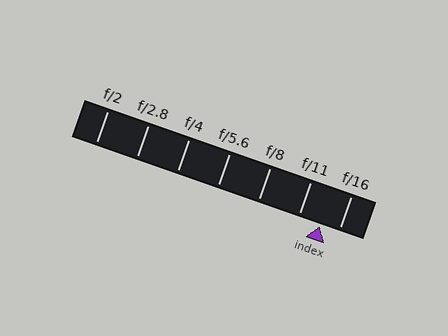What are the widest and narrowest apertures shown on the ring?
The widest aperture shown is f/2 and the narrowest is f/16.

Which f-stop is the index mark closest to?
The index mark is closest to f/16.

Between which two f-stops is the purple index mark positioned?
The index mark is between f/11 and f/16.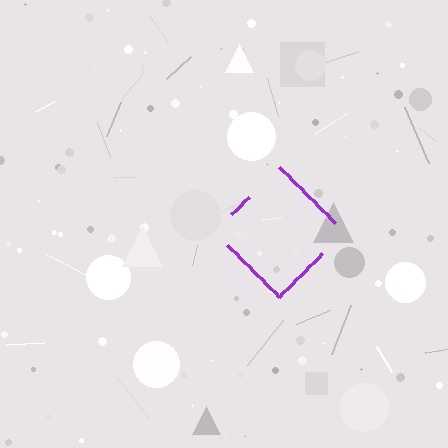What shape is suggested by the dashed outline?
The dashed outline suggests a diamond.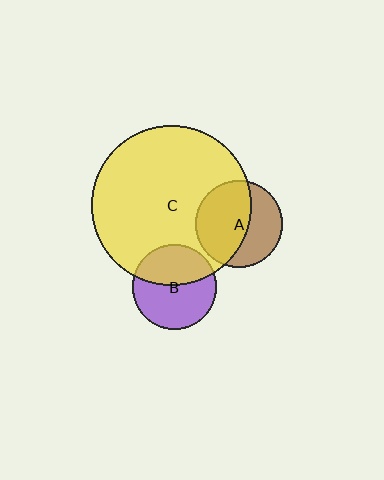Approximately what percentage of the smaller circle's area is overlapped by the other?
Approximately 40%.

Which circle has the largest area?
Circle C (yellow).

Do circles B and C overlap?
Yes.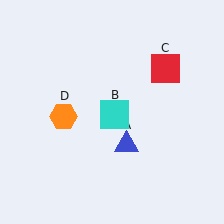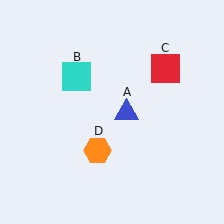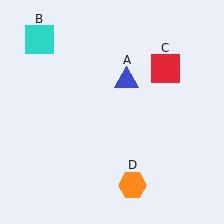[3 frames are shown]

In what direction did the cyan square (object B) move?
The cyan square (object B) moved up and to the left.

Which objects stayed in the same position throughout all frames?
Red square (object C) remained stationary.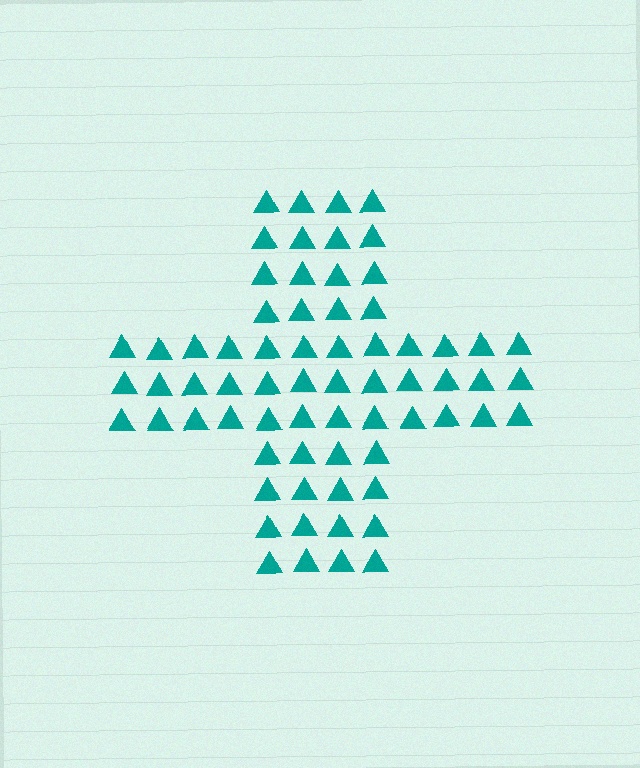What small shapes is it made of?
It is made of small triangles.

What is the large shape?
The large shape is a cross.